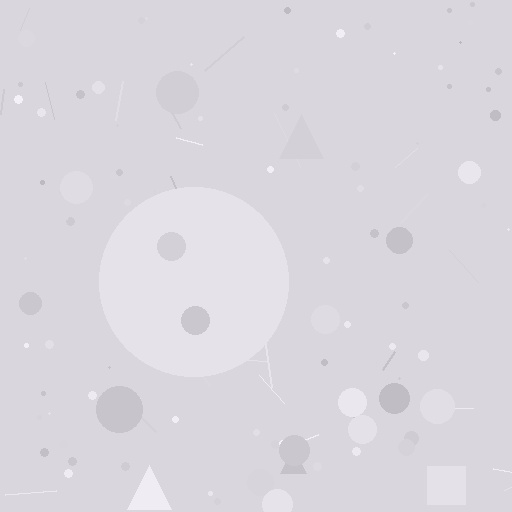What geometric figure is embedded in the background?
A circle is embedded in the background.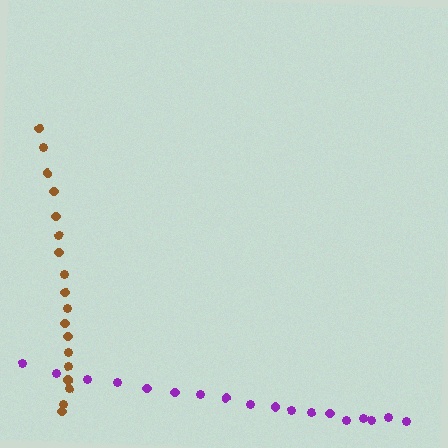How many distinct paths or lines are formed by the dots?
There are 2 distinct paths.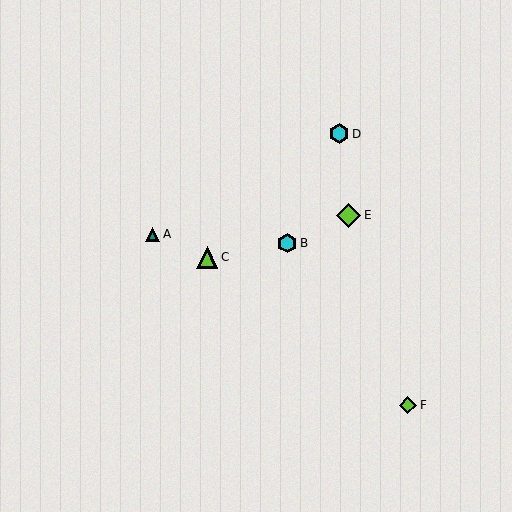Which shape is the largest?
The lime diamond (labeled E) is the largest.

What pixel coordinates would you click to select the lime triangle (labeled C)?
Click at (207, 257) to select the lime triangle C.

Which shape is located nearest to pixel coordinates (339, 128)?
The cyan hexagon (labeled D) at (339, 134) is nearest to that location.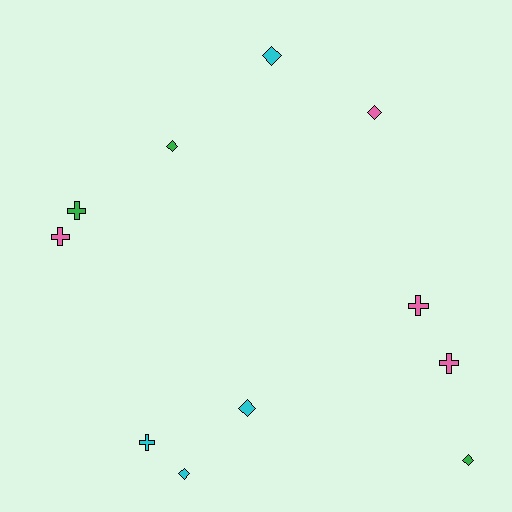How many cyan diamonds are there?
There are 3 cyan diamonds.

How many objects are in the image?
There are 11 objects.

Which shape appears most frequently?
Diamond, with 6 objects.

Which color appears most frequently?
Cyan, with 4 objects.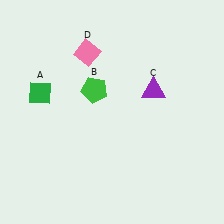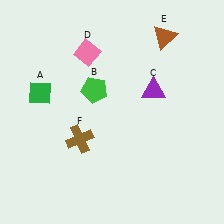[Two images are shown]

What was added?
A brown triangle (E), a brown cross (F) were added in Image 2.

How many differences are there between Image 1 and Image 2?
There are 2 differences between the two images.